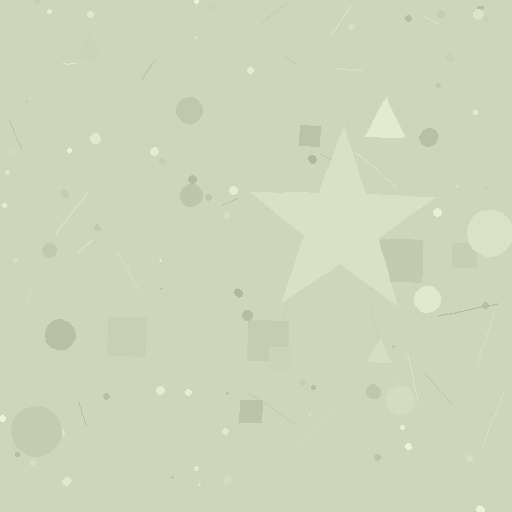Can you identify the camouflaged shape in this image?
The camouflaged shape is a star.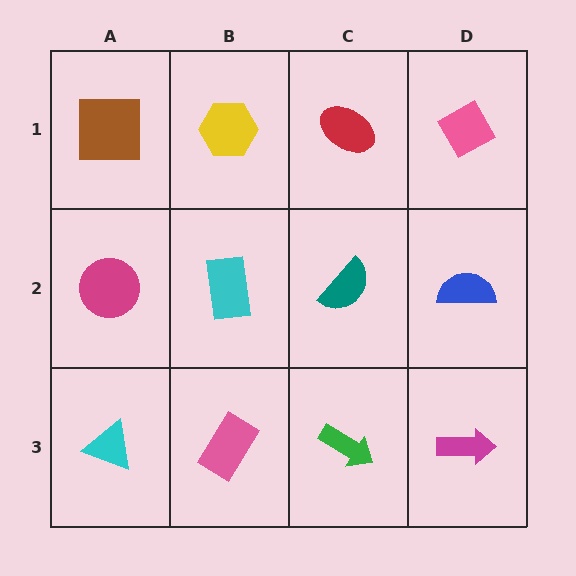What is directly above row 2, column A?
A brown square.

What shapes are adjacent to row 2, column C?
A red ellipse (row 1, column C), a green arrow (row 3, column C), a cyan rectangle (row 2, column B), a blue semicircle (row 2, column D).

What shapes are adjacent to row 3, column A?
A magenta circle (row 2, column A), a pink rectangle (row 3, column B).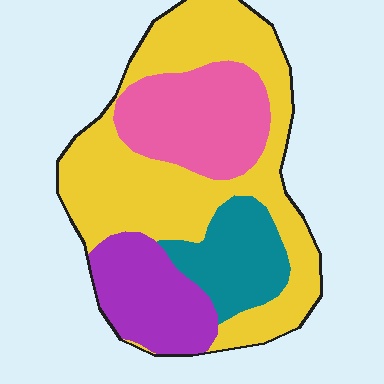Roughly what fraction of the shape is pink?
Pink covers around 20% of the shape.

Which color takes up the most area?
Yellow, at roughly 50%.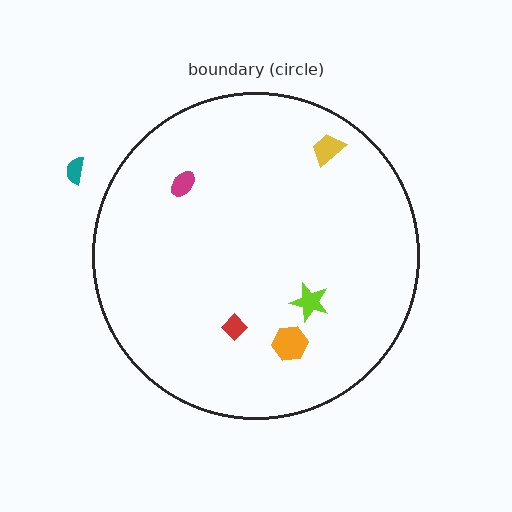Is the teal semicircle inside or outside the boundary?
Outside.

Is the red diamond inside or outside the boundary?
Inside.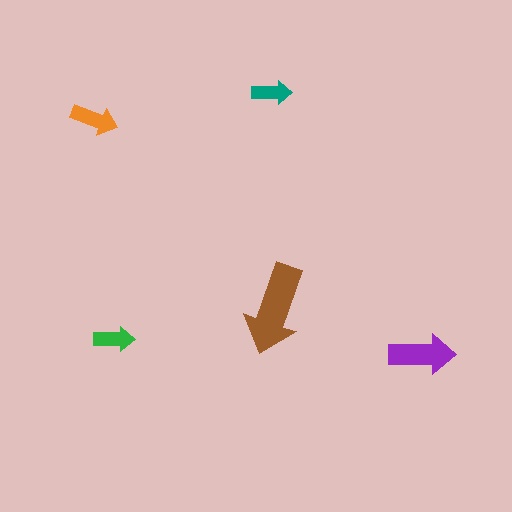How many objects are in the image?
There are 5 objects in the image.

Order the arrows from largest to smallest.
the brown one, the purple one, the orange one, the green one, the teal one.